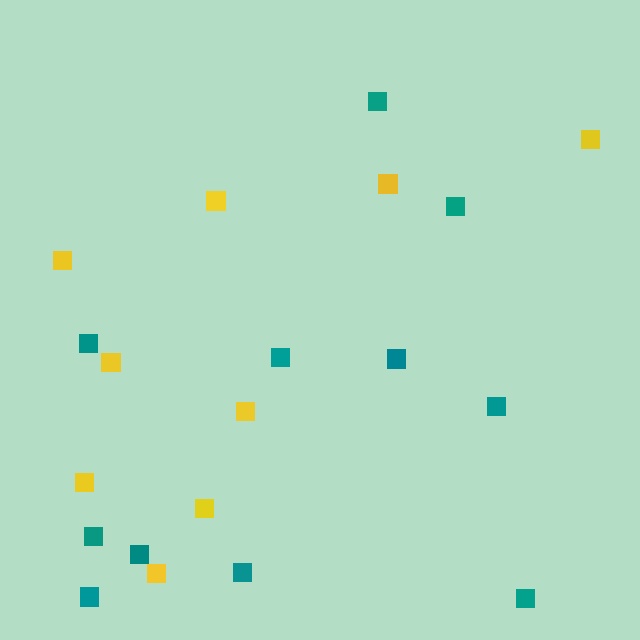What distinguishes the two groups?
There are 2 groups: one group of teal squares (11) and one group of yellow squares (9).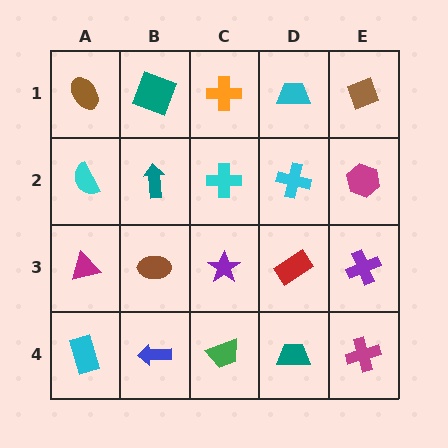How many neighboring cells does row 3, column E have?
3.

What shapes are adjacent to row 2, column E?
A brown diamond (row 1, column E), a purple cross (row 3, column E), a cyan cross (row 2, column D).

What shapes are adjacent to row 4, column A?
A magenta triangle (row 3, column A), a blue arrow (row 4, column B).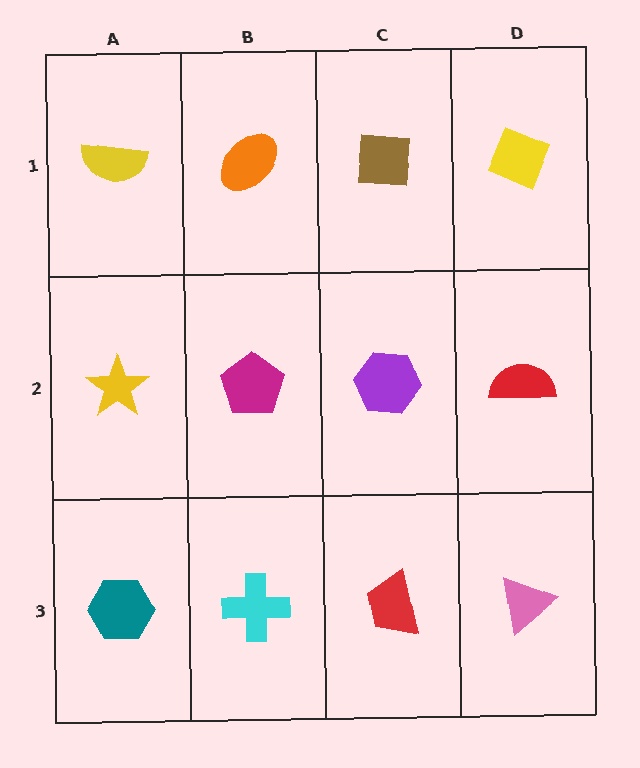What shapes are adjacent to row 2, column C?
A brown square (row 1, column C), a red trapezoid (row 3, column C), a magenta pentagon (row 2, column B), a red semicircle (row 2, column D).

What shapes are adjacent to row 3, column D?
A red semicircle (row 2, column D), a red trapezoid (row 3, column C).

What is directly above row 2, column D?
A yellow diamond.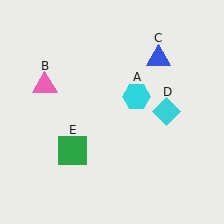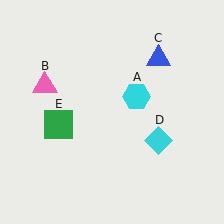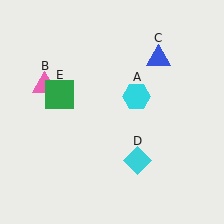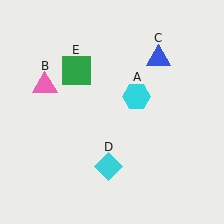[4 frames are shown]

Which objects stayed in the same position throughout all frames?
Cyan hexagon (object A) and pink triangle (object B) and blue triangle (object C) remained stationary.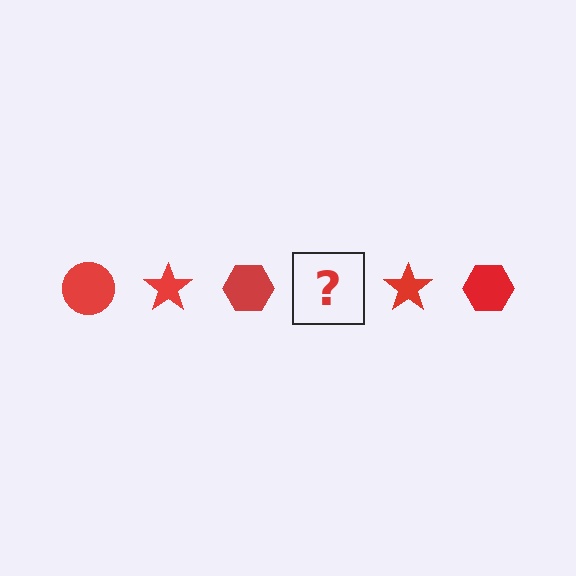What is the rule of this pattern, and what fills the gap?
The rule is that the pattern cycles through circle, star, hexagon shapes in red. The gap should be filled with a red circle.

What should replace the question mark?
The question mark should be replaced with a red circle.